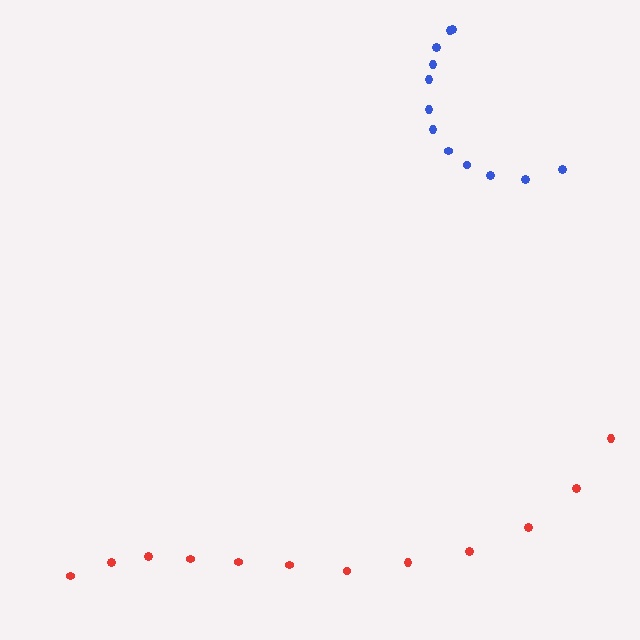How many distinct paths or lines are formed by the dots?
There are 2 distinct paths.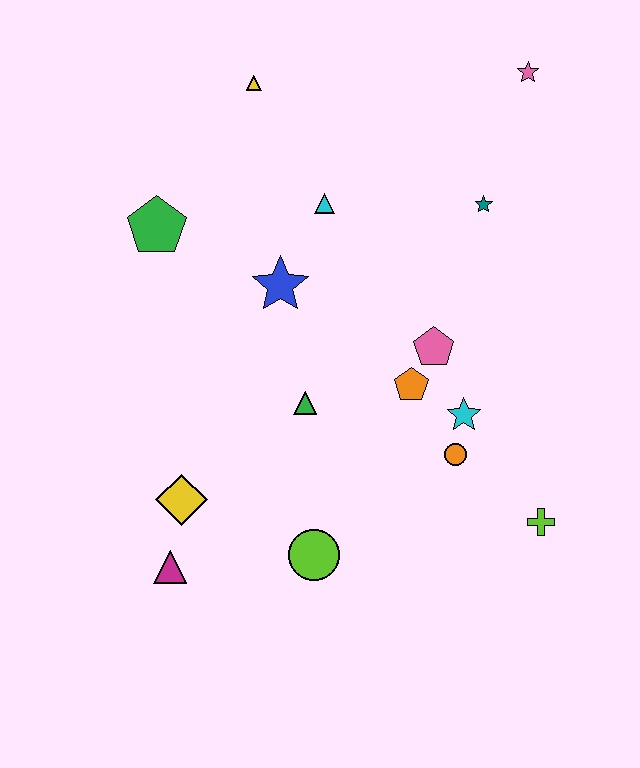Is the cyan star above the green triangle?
No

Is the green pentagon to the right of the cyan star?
No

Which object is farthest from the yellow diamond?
The pink star is farthest from the yellow diamond.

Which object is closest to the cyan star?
The orange circle is closest to the cyan star.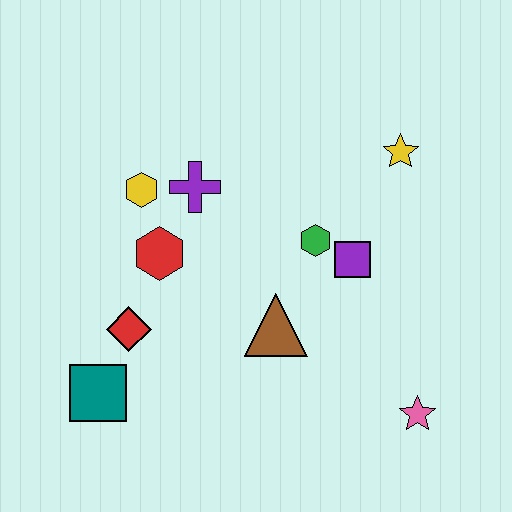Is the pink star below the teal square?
Yes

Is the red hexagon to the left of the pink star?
Yes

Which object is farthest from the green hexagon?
The teal square is farthest from the green hexagon.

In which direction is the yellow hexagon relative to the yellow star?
The yellow hexagon is to the left of the yellow star.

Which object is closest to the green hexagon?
The purple square is closest to the green hexagon.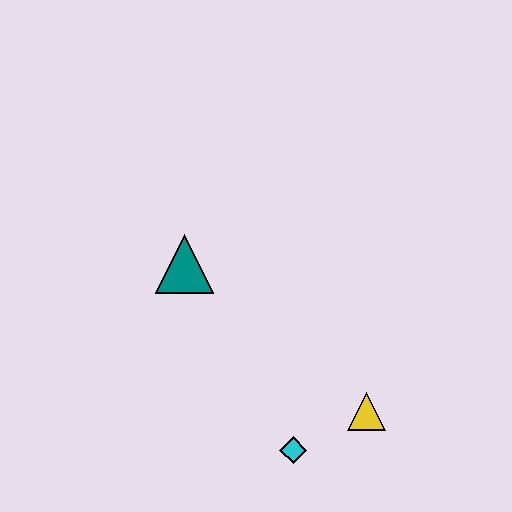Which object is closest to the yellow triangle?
The cyan diamond is closest to the yellow triangle.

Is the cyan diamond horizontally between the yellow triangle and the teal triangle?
Yes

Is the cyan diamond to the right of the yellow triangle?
No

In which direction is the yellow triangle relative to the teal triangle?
The yellow triangle is to the right of the teal triangle.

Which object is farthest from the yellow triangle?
The teal triangle is farthest from the yellow triangle.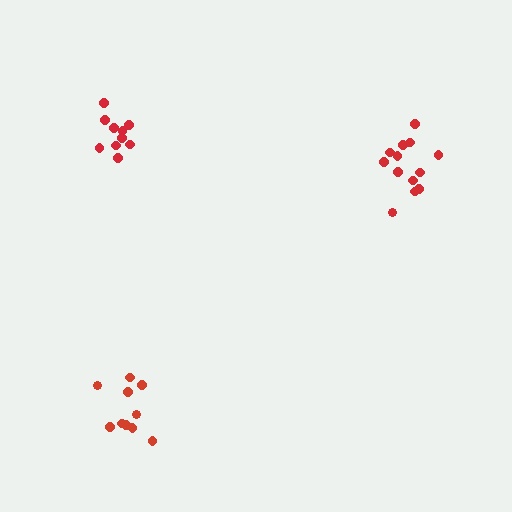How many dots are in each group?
Group 1: 13 dots, Group 2: 10 dots, Group 3: 10 dots (33 total).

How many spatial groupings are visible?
There are 3 spatial groupings.